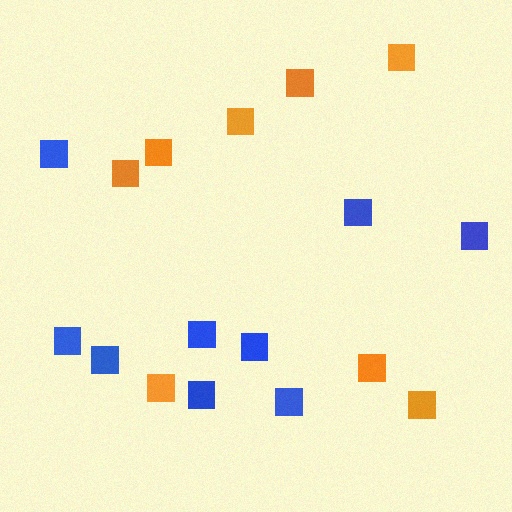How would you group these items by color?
There are 2 groups: one group of orange squares (8) and one group of blue squares (9).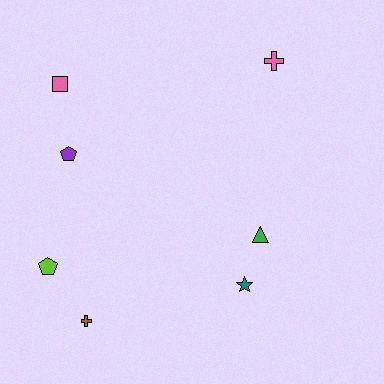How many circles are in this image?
There are no circles.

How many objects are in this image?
There are 7 objects.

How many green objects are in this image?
There is 1 green object.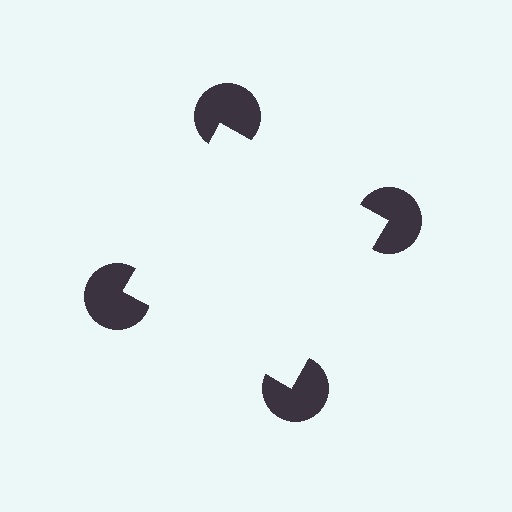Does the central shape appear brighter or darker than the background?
It typically appears slightly brighter than the background, even though no actual brightness change is drawn.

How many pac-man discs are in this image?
There are 4 — one at each vertex of the illusory square.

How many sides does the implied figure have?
4 sides.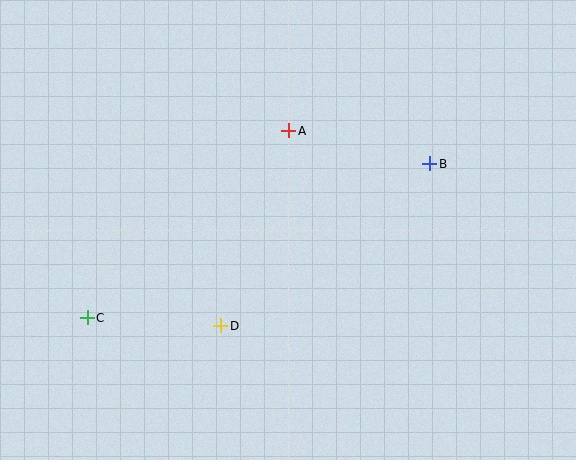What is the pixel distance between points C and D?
The distance between C and D is 134 pixels.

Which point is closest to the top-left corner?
Point A is closest to the top-left corner.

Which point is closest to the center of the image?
Point A at (289, 131) is closest to the center.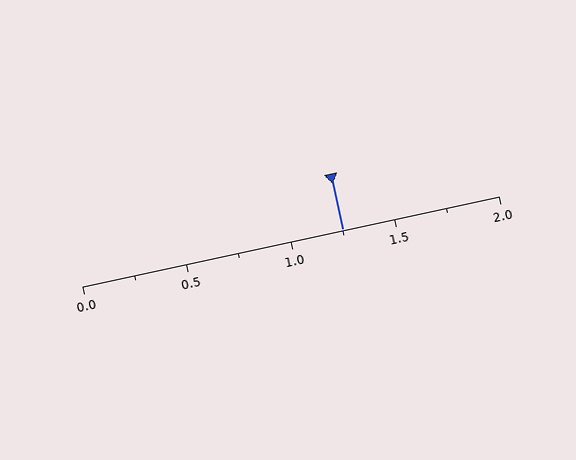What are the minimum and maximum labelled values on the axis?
The axis runs from 0.0 to 2.0.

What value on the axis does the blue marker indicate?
The marker indicates approximately 1.25.